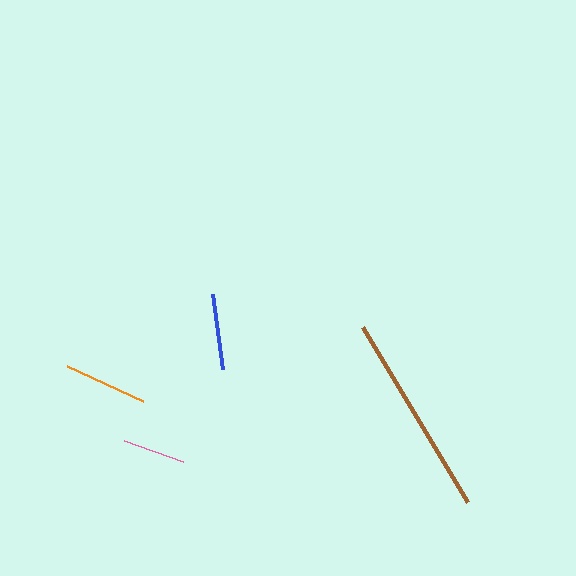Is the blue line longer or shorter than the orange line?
The orange line is longer than the blue line.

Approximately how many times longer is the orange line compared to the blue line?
The orange line is approximately 1.1 times the length of the blue line.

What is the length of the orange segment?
The orange segment is approximately 84 pixels long.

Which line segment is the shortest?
The pink line is the shortest at approximately 62 pixels.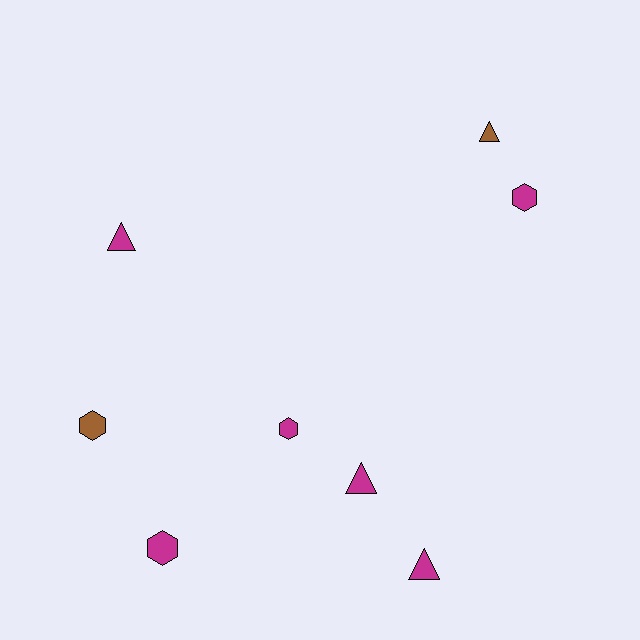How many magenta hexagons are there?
There are 3 magenta hexagons.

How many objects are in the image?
There are 8 objects.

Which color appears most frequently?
Magenta, with 6 objects.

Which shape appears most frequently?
Triangle, with 4 objects.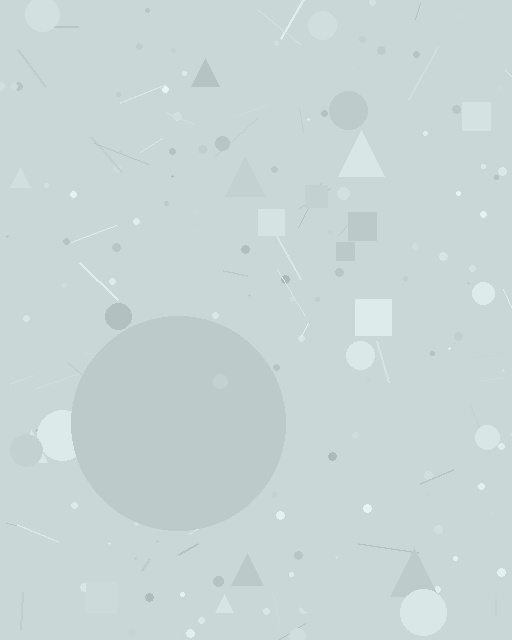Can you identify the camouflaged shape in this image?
The camouflaged shape is a circle.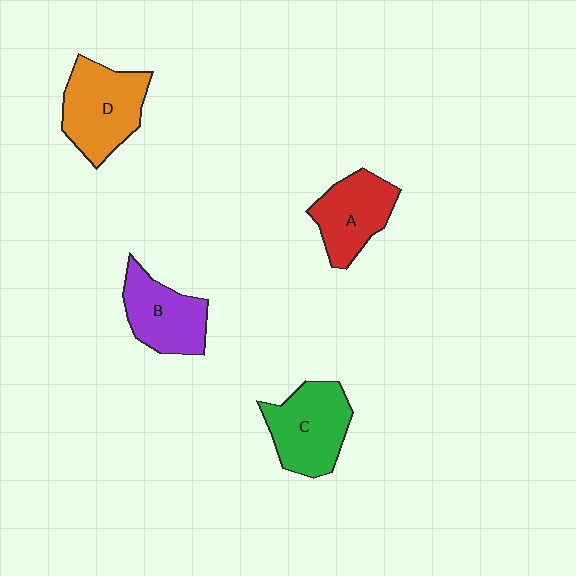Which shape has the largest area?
Shape D (orange).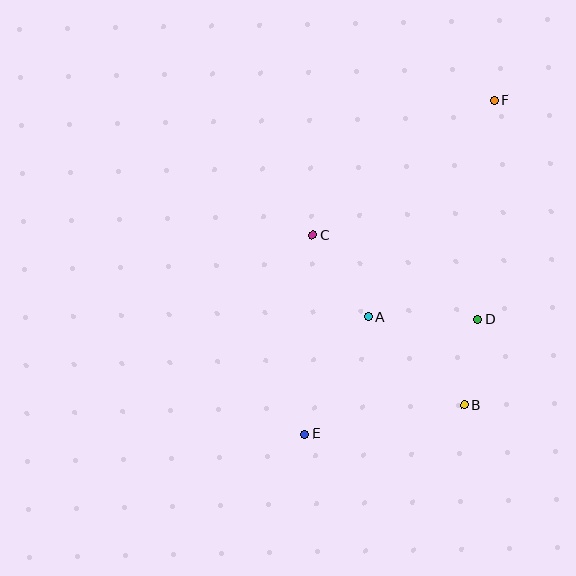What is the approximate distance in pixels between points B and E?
The distance between B and E is approximately 163 pixels.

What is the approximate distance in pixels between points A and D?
The distance between A and D is approximately 109 pixels.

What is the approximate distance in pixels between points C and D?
The distance between C and D is approximately 185 pixels.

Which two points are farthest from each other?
Points E and F are farthest from each other.